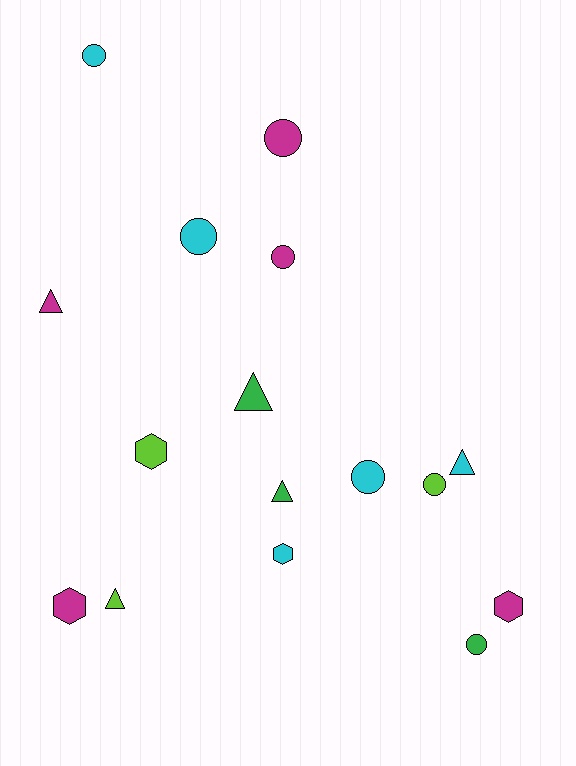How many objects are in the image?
There are 16 objects.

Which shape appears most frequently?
Circle, with 7 objects.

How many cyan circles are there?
There are 3 cyan circles.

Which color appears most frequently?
Cyan, with 5 objects.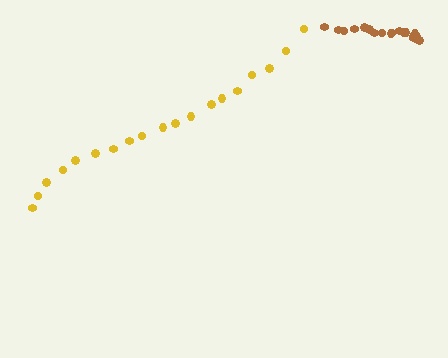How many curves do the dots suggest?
There are 2 distinct paths.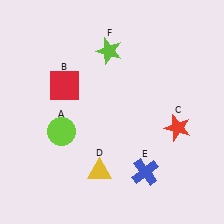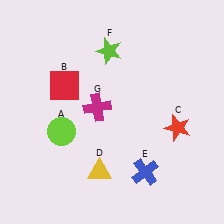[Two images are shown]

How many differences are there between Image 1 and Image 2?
There is 1 difference between the two images.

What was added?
A magenta cross (G) was added in Image 2.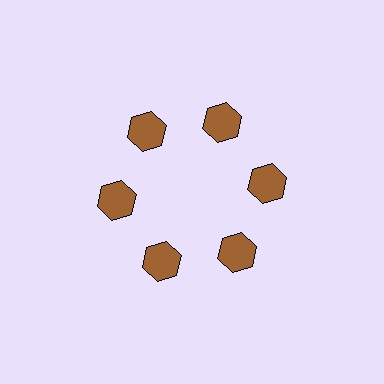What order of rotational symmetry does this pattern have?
This pattern has 6-fold rotational symmetry.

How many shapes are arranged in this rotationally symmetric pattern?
There are 6 shapes, arranged in 6 groups of 1.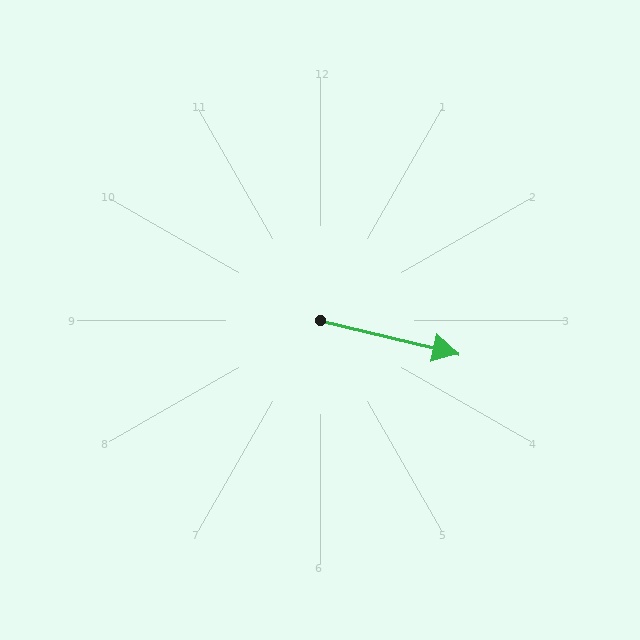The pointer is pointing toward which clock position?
Roughly 3 o'clock.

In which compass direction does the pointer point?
East.